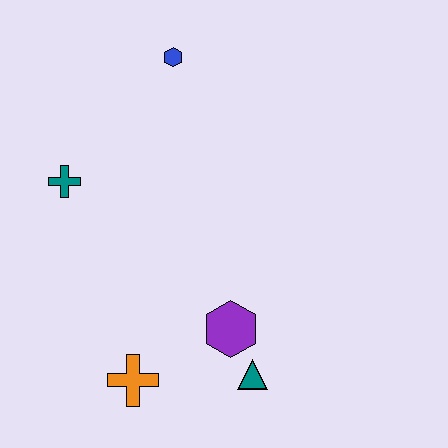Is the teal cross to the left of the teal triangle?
Yes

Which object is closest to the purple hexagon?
The teal triangle is closest to the purple hexagon.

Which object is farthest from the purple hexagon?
The blue hexagon is farthest from the purple hexagon.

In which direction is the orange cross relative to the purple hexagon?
The orange cross is to the left of the purple hexagon.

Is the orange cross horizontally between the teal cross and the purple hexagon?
Yes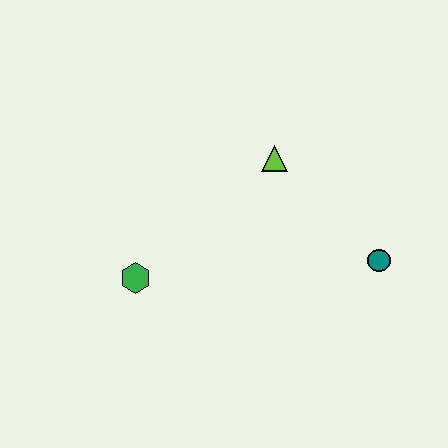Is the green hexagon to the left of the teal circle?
Yes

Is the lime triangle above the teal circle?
Yes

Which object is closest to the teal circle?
The lime triangle is closest to the teal circle.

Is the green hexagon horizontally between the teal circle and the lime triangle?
No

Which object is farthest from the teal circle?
The green hexagon is farthest from the teal circle.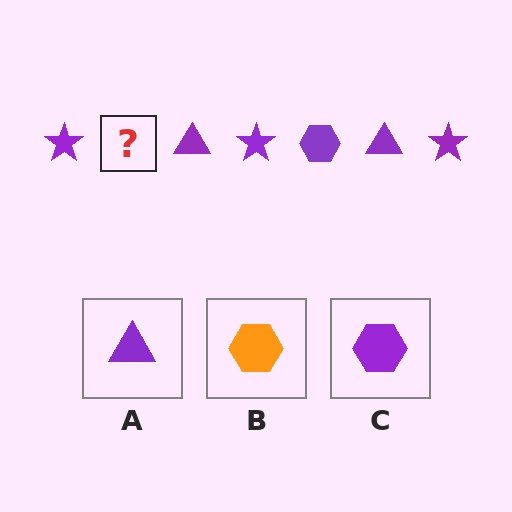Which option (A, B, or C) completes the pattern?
C.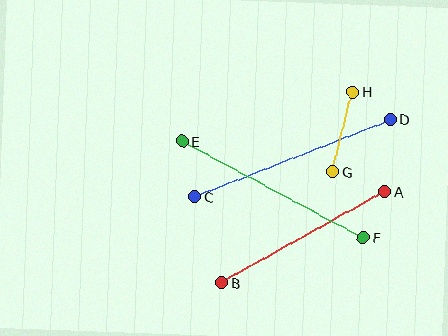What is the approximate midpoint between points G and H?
The midpoint is at approximately (343, 132) pixels.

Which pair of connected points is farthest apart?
Points C and D are farthest apart.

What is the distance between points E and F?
The distance is approximately 206 pixels.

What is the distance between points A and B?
The distance is approximately 187 pixels.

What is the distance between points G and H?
The distance is approximately 82 pixels.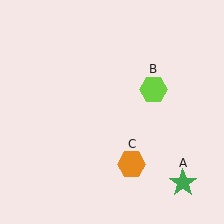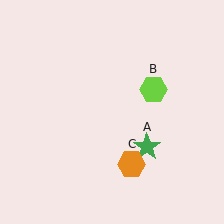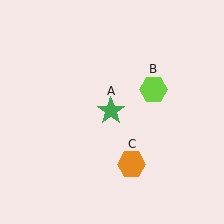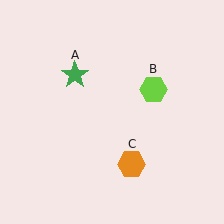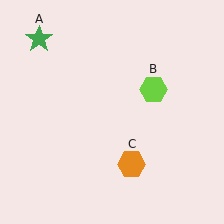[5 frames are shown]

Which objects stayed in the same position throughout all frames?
Lime hexagon (object B) and orange hexagon (object C) remained stationary.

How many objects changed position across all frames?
1 object changed position: green star (object A).